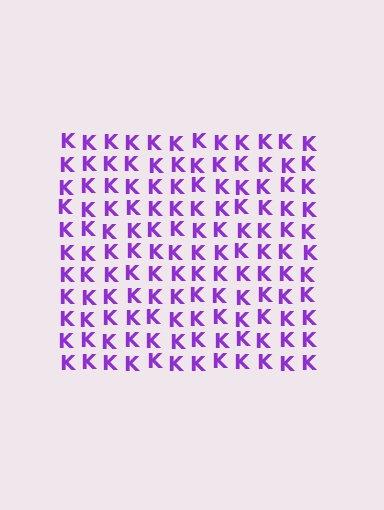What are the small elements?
The small elements are letter K's.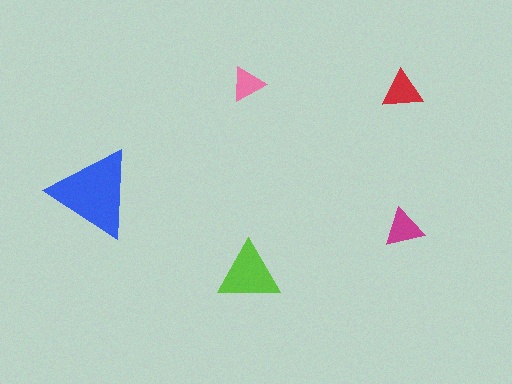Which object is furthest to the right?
The magenta triangle is rightmost.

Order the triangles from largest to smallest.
the blue one, the lime one, the red one, the magenta one, the pink one.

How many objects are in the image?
There are 5 objects in the image.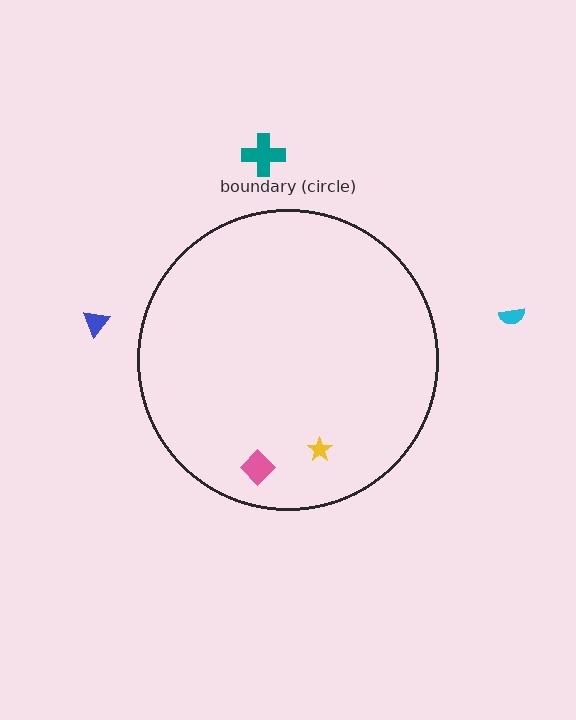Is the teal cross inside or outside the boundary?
Outside.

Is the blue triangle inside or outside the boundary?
Outside.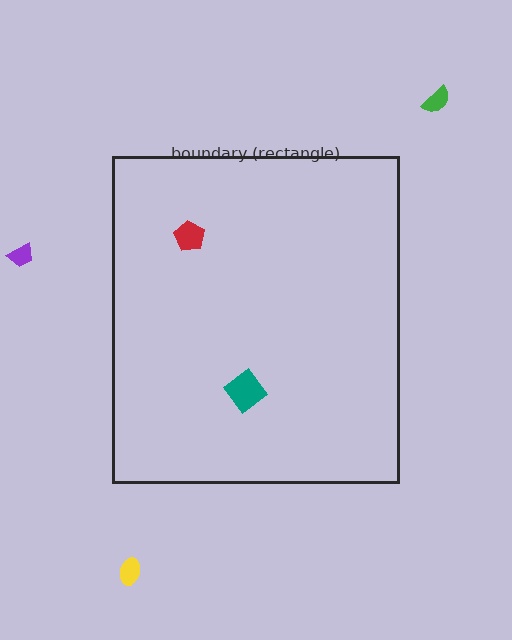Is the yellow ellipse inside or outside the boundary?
Outside.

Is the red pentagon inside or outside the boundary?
Inside.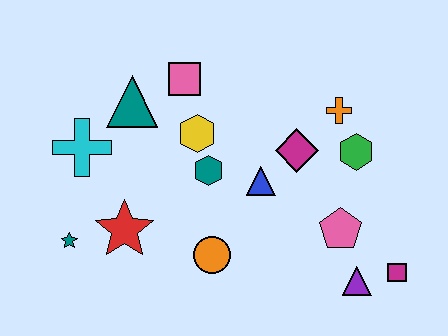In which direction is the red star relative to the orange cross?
The red star is to the left of the orange cross.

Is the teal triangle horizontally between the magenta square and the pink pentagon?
No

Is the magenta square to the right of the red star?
Yes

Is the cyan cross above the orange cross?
No